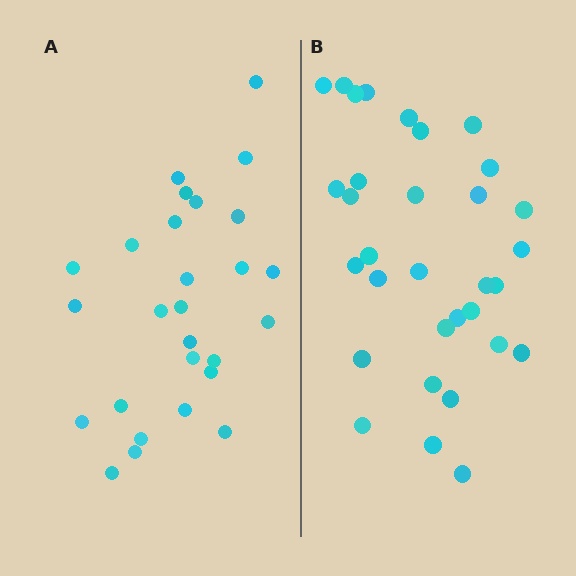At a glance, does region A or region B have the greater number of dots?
Region B (the right region) has more dots.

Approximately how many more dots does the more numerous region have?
Region B has about 5 more dots than region A.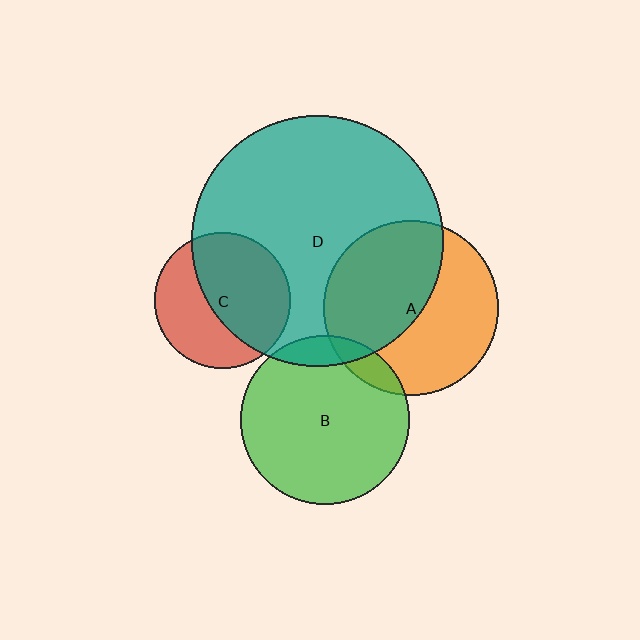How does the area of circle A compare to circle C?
Approximately 1.7 times.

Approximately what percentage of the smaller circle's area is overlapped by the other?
Approximately 10%.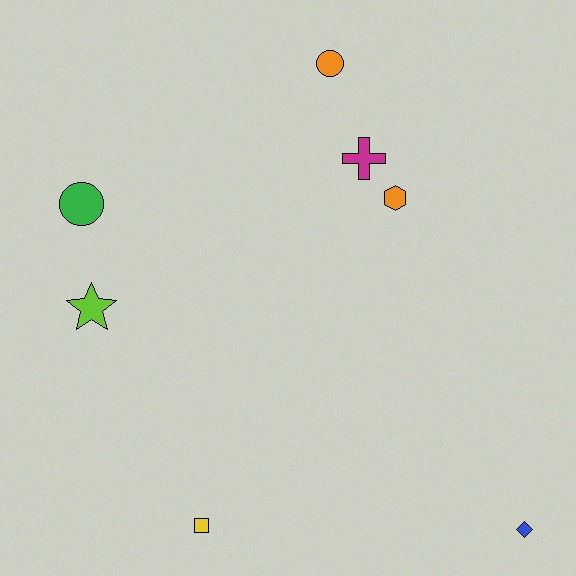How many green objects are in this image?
There is 1 green object.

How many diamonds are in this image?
There is 1 diamond.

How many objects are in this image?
There are 7 objects.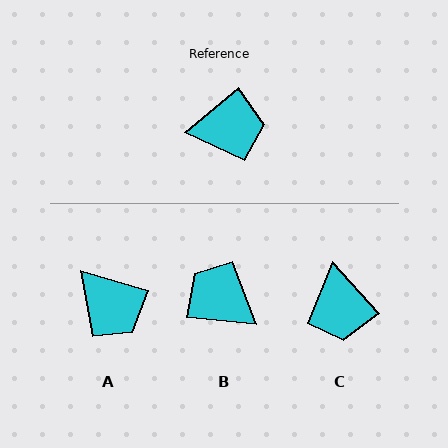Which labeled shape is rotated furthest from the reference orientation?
B, about 135 degrees away.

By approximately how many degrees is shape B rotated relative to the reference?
Approximately 135 degrees counter-clockwise.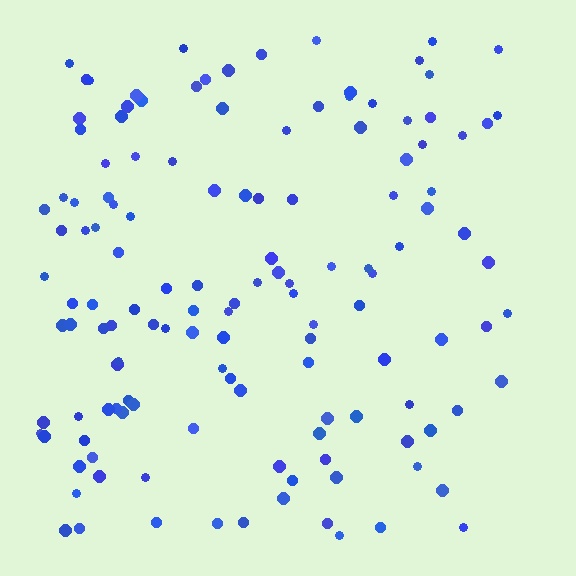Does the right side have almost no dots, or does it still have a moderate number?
Still a moderate number, just noticeably fewer than the left.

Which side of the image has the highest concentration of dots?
The left.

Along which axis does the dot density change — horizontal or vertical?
Horizontal.